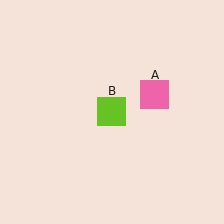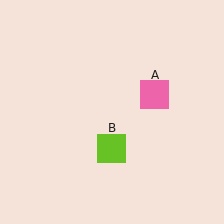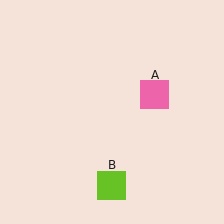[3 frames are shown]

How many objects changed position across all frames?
1 object changed position: lime square (object B).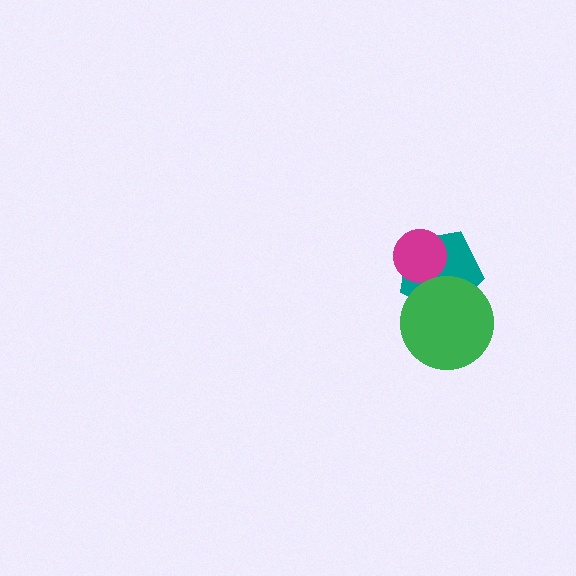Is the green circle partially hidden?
No, no other shape covers it.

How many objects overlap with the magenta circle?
1 object overlaps with the magenta circle.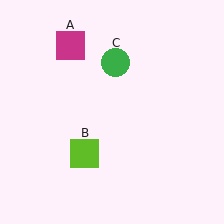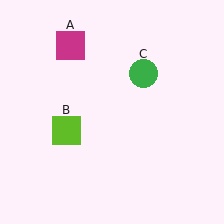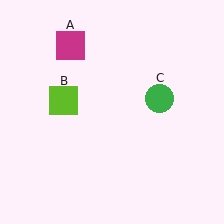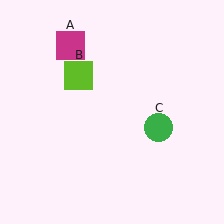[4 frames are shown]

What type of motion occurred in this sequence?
The lime square (object B), green circle (object C) rotated clockwise around the center of the scene.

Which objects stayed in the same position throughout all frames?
Magenta square (object A) remained stationary.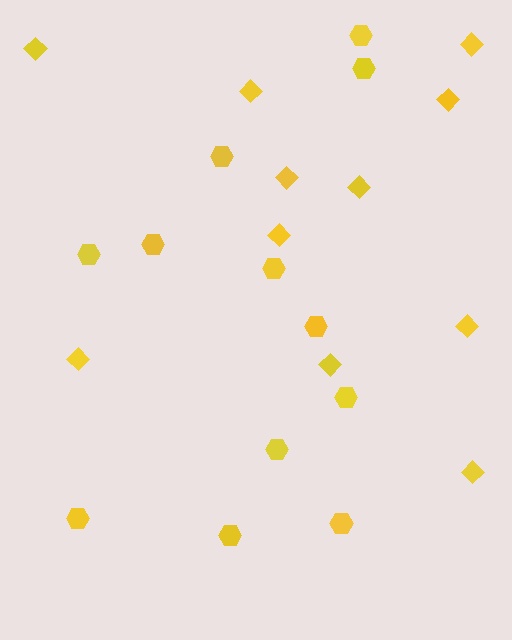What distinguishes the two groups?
There are 2 groups: one group of hexagons (12) and one group of diamonds (11).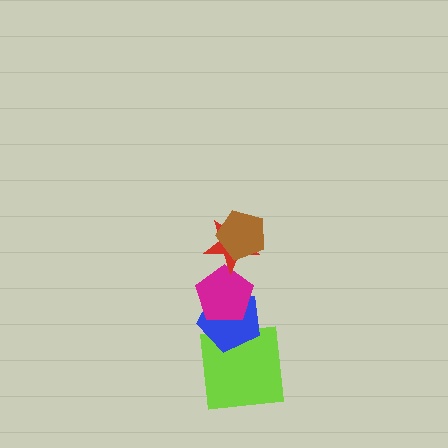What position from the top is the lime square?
The lime square is 5th from the top.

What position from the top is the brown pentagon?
The brown pentagon is 1st from the top.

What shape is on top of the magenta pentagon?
The red star is on top of the magenta pentagon.